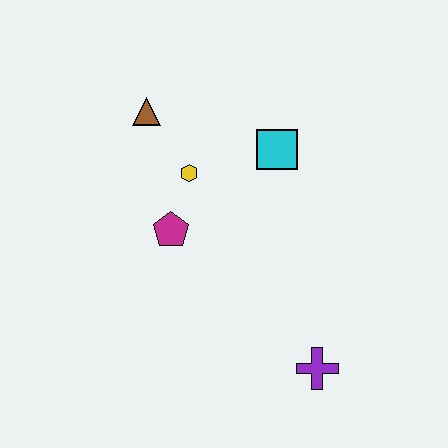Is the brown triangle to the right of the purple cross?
No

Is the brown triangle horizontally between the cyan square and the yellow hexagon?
No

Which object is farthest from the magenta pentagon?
The purple cross is farthest from the magenta pentagon.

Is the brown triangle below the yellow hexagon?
No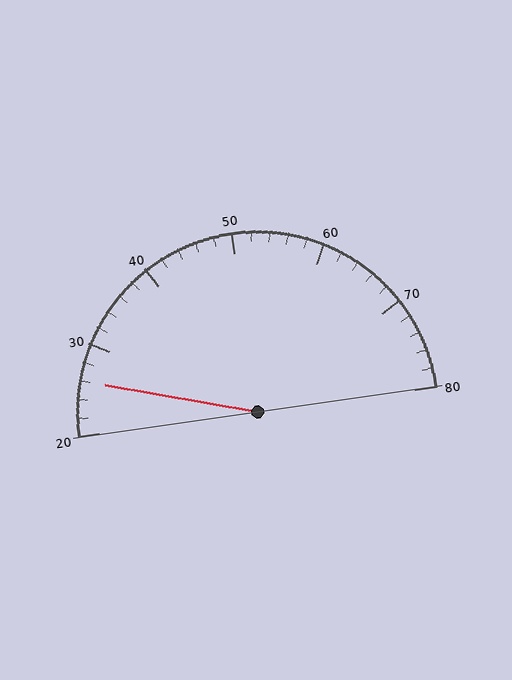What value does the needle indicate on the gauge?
The needle indicates approximately 26.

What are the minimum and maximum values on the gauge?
The gauge ranges from 20 to 80.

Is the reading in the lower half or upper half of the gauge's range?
The reading is in the lower half of the range (20 to 80).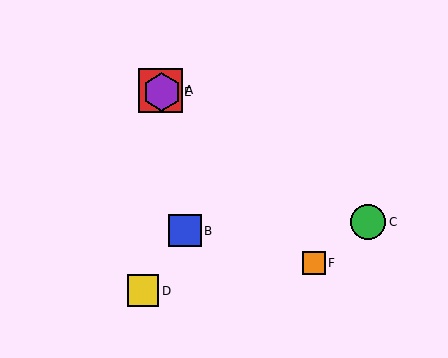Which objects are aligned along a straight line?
Objects A, E, F are aligned along a straight line.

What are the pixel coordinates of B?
Object B is at (185, 231).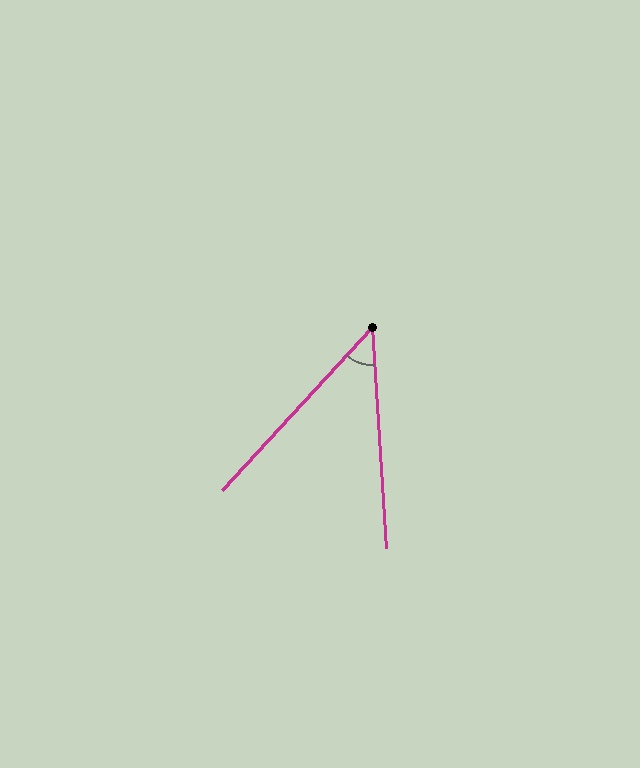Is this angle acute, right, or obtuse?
It is acute.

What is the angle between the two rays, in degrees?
Approximately 46 degrees.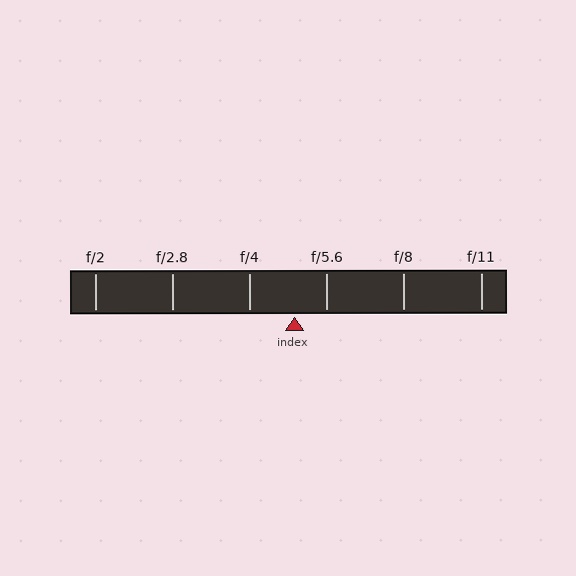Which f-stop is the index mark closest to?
The index mark is closest to f/5.6.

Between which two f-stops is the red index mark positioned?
The index mark is between f/4 and f/5.6.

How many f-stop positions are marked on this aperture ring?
There are 6 f-stop positions marked.